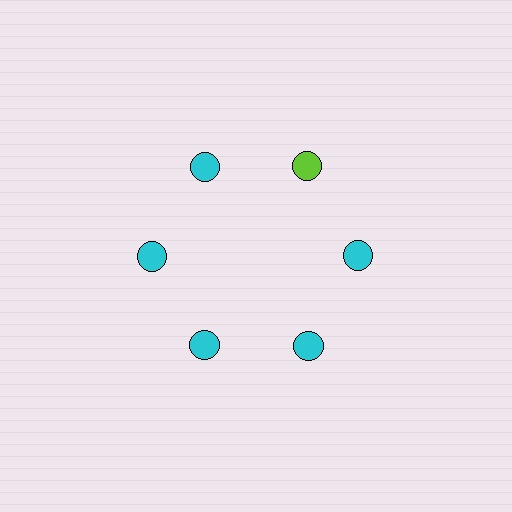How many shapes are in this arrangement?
There are 6 shapes arranged in a ring pattern.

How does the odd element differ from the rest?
It has a different color: lime instead of cyan.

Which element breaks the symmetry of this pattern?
The lime circle at roughly the 1 o'clock position breaks the symmetry. All other shapes are cyan circles.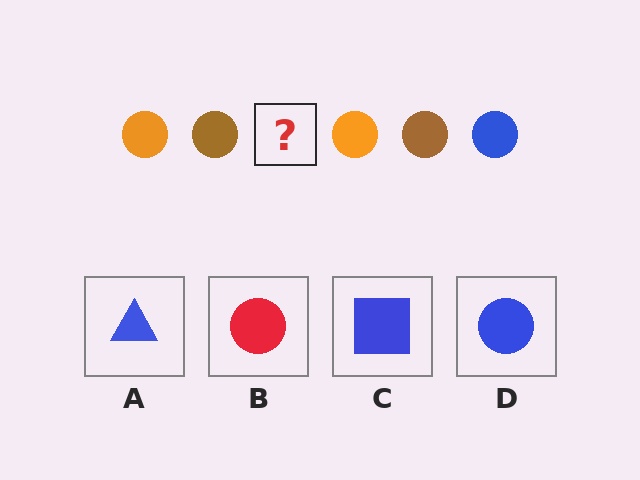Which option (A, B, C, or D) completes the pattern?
D.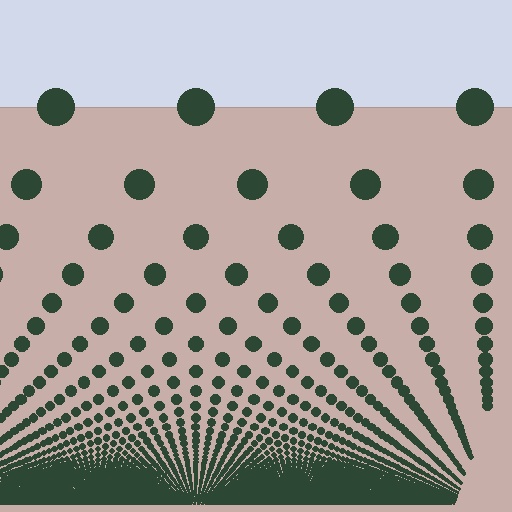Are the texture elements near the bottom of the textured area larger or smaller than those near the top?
Smaller. The gradient is inverted — elements near the bottom are smaller and denser.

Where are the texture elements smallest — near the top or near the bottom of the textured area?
Near the bottom.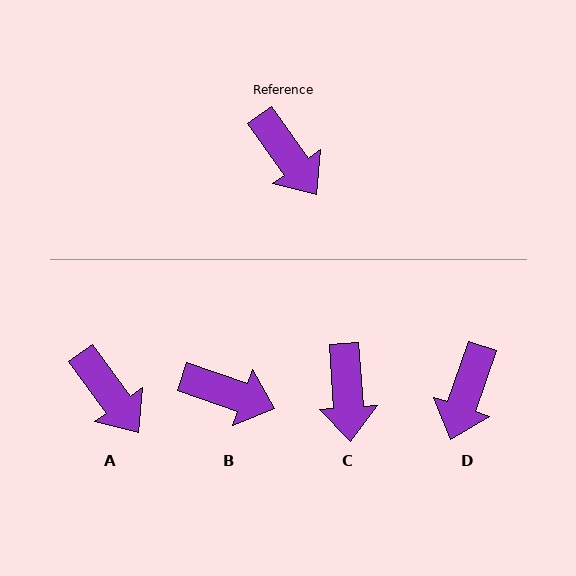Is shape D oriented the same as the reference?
No, it is off by about 55 degrees.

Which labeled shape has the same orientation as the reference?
A.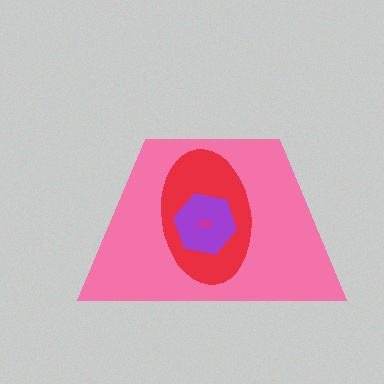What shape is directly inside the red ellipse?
The purple hexagon.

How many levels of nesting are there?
4.